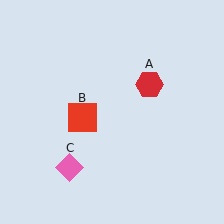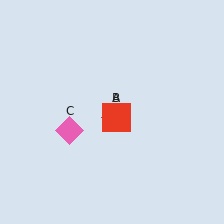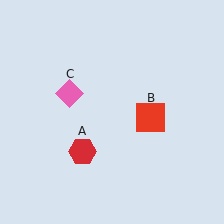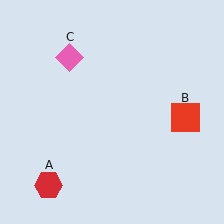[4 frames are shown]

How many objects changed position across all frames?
3 objects changed position: red hexagon (object A), red square (object B), pink diamond (object C).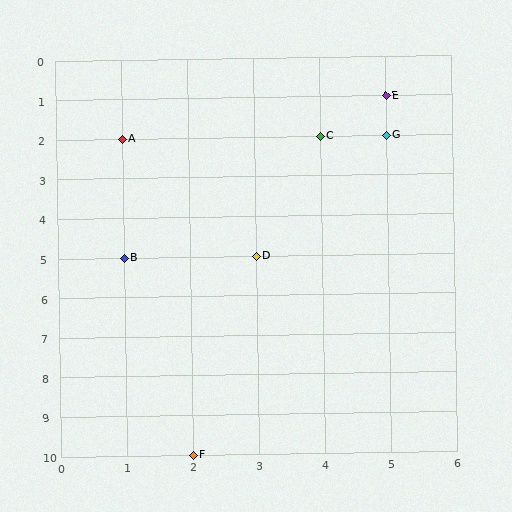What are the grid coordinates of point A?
Point A is at grid coordinates (1, 2).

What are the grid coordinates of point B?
Point B is at grid coordinates (1, 5).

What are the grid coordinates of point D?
Point D is at grid coordinates (3, 5).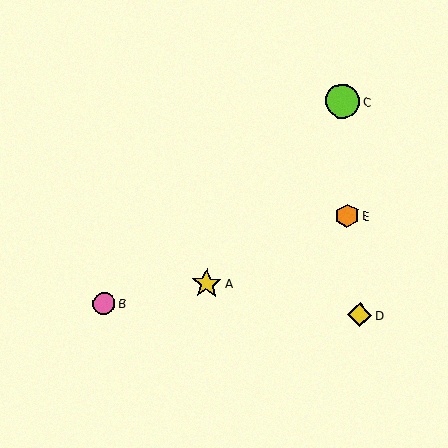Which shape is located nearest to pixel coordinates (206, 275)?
The yellow star (labeled A) at (207, 284) is nearest to that location.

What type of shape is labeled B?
Shape B is a pink circle.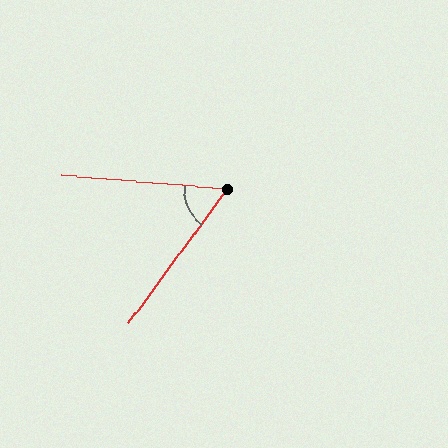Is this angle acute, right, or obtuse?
It is acute.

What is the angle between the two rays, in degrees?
Approximately 58 degrees.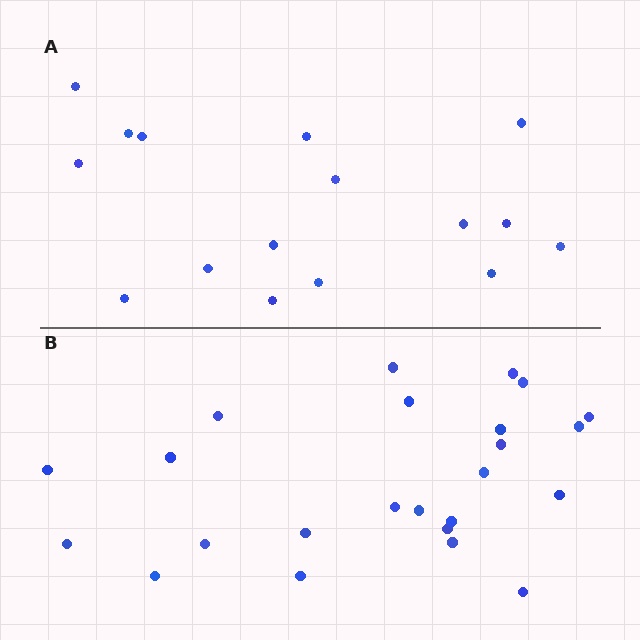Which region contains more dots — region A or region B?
Region B (the bottom region) has more dots.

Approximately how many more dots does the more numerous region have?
Region B has roughly 8 or so more dots than region A.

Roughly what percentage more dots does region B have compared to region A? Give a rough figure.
About 50% more.